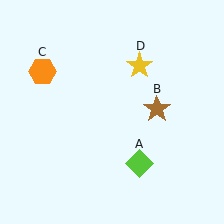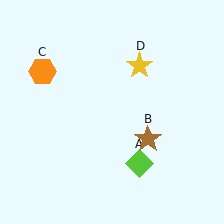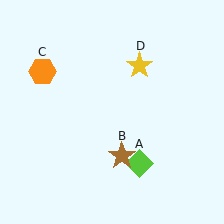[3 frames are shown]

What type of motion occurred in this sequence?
The brown star (object B) rotated clockwise around the center of the scene.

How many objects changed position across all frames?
1 object changed position: brown star (object B).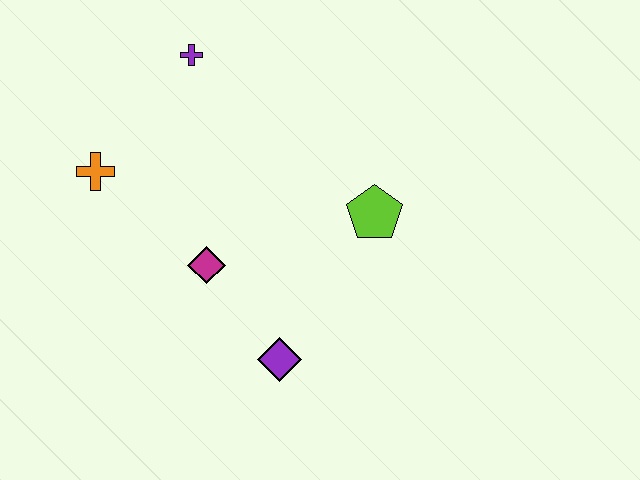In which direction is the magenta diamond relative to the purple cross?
The magenta diamond is below the purple cross.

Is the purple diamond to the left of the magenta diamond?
No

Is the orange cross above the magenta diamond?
Yes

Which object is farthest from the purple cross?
The purple diamond is farthest from the purple cross.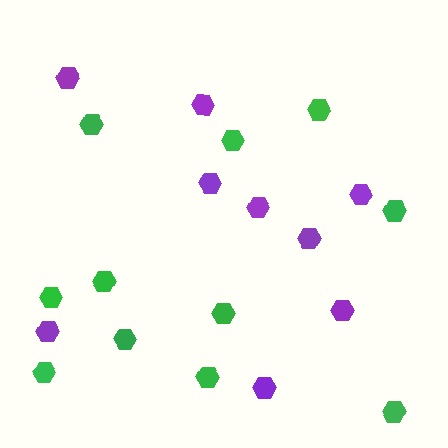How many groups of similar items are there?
There are 2 groups: one group of green hexagons (11) and one group of purple hexagons (9).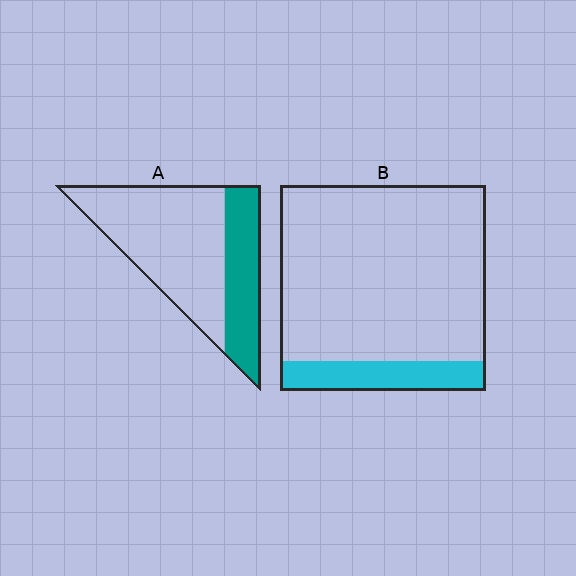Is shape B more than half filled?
No.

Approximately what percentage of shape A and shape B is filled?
A is approximately 30% and B is approximately 15%.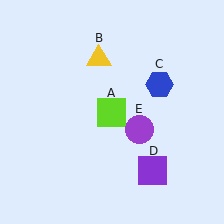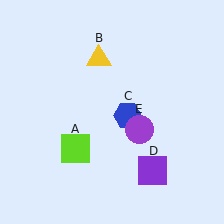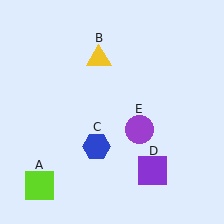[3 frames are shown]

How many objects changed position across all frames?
2 objects changed position: lime square (object A), blue hexagon (object C).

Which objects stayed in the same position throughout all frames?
Yellow triangle (object B) and purple square (object D) and purple circle (object E) remained stationary.